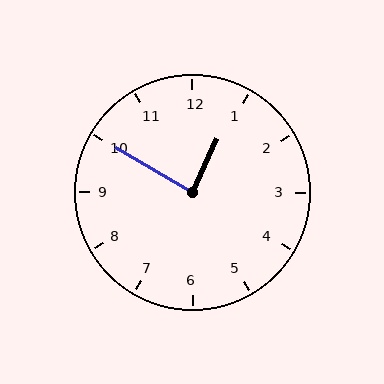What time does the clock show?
12:50.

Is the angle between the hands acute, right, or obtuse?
It is right.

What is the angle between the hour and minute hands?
Approximately 85 degrees.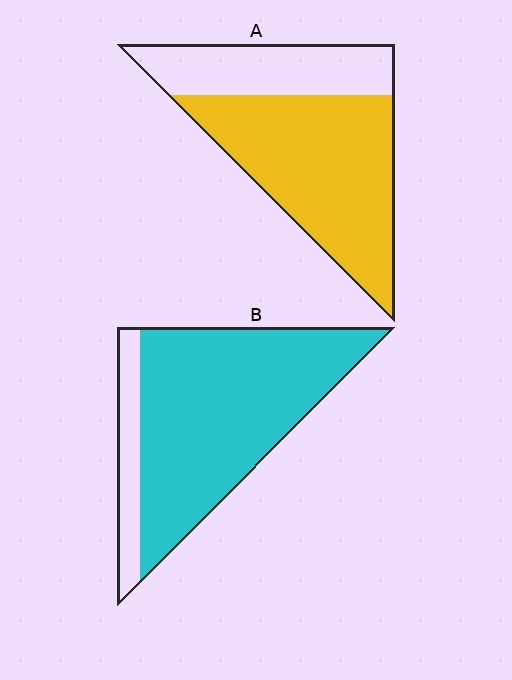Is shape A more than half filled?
Yes.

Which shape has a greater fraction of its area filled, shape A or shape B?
Shape B.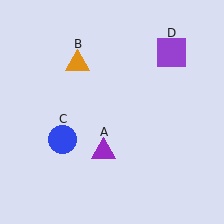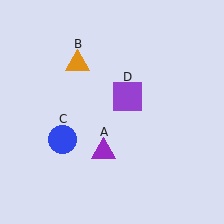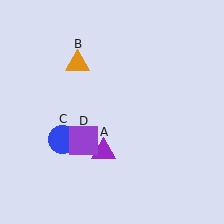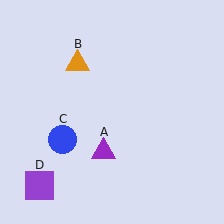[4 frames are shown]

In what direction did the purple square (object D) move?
The purple square (object D) moved down and to the left.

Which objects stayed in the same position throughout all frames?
Purple triangle (object A) and orange triangle (object B) and blue circle (object C) remained stationary.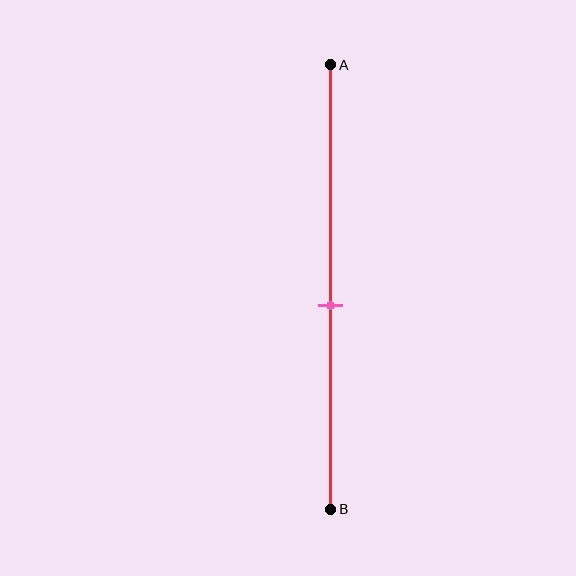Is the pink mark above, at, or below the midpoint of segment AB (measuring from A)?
The pink mark is below the midpoint of segment AB.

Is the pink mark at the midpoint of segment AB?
No, the mark is at about 55% from A, not at the 50% midpoint.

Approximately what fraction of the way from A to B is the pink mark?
The pink mark is approximately 55% of the way from A to B.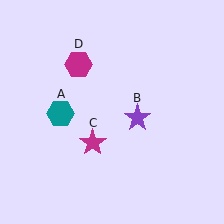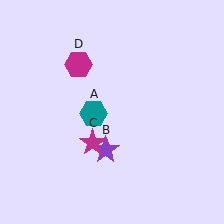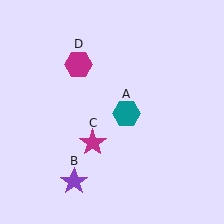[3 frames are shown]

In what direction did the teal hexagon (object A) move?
The teal hexagon (object A) moved right.